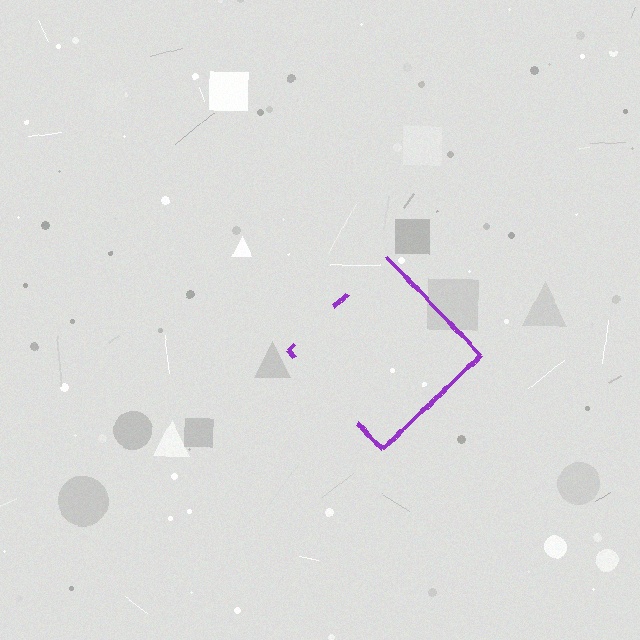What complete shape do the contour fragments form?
The contour fragments form a diamond.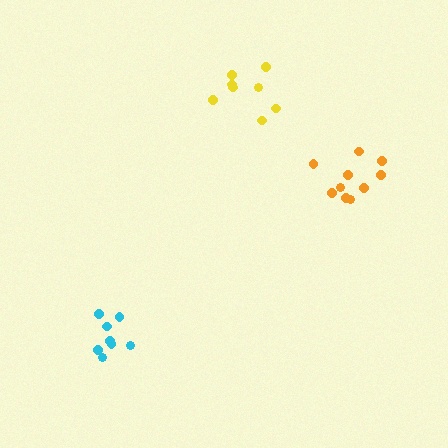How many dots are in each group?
Group 1: 8 dots, Group 2: 8 dots, Group 3: 10 dots (26 total).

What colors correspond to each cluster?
The clusters are colored: yellow, cyan, orange.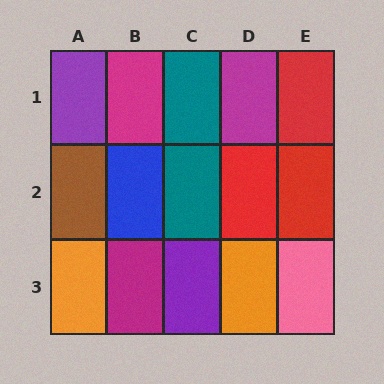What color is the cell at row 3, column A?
Orange.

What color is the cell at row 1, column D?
Magenta.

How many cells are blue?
1 cell is blue.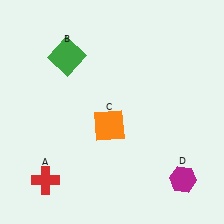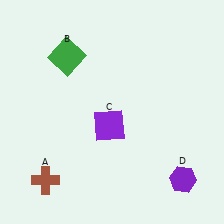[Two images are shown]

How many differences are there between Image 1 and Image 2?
There are 3 differences between the two images.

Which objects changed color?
A changed from red to brown. C changed from orange to purple. D changed from magenta to purple.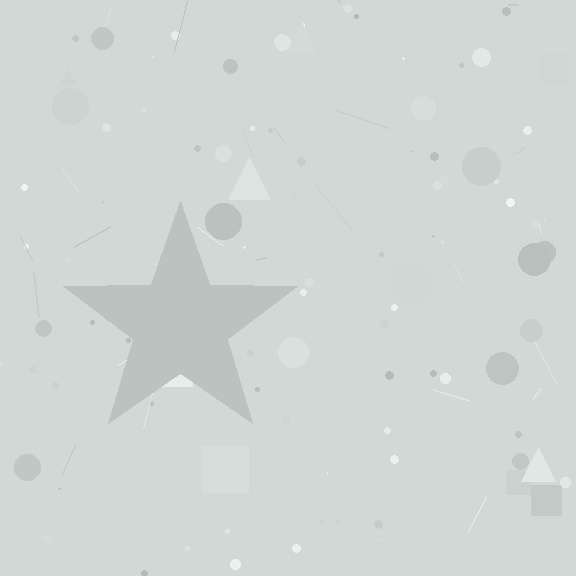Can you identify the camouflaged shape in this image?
The camouflaged shape is a star.